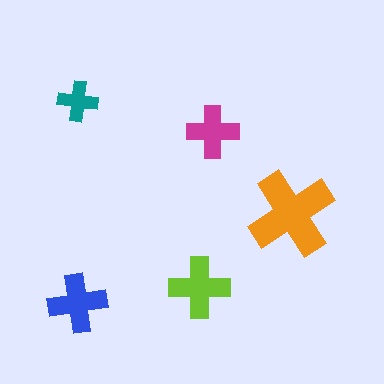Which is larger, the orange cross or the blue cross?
The orange one.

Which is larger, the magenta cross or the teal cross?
The magenta one.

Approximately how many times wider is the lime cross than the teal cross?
About 1.5 times wider.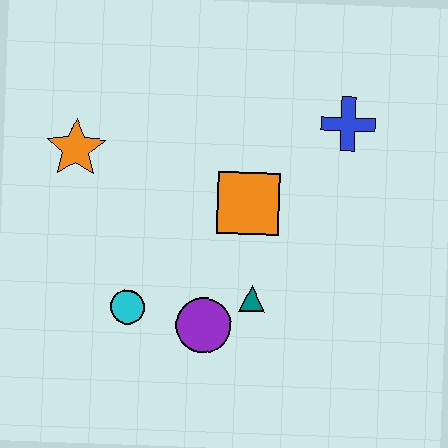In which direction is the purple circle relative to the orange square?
The purple circle is below the orange square.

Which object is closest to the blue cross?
The orange square is closest to the blue cross.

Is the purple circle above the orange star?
No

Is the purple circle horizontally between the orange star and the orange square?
Yes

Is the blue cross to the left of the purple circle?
No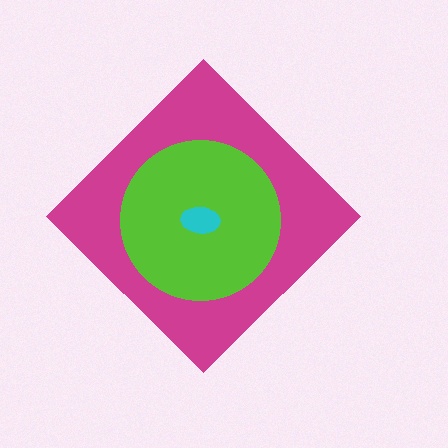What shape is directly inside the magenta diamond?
The lime circle.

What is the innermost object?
The cyan ellipse.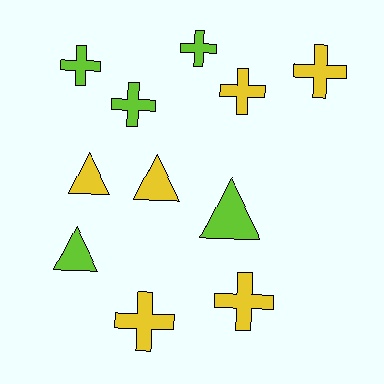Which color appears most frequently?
Yellow, with 6 objects.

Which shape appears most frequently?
Cross, with 7 objects.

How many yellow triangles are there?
There are 2 yellow triangles.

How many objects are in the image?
There are 11 objects.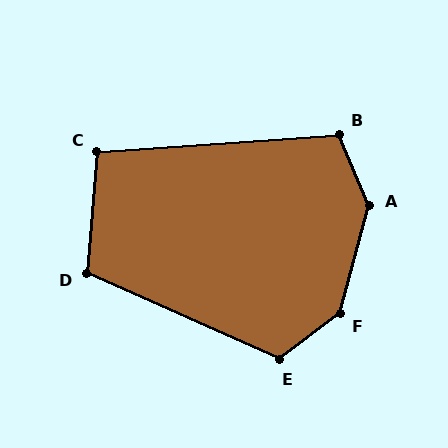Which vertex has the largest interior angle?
F, at approximately 142 degrees.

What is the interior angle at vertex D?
Approximately 109 degrees (obtuse).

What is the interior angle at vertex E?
Approximately 119 degrees (obtuse).